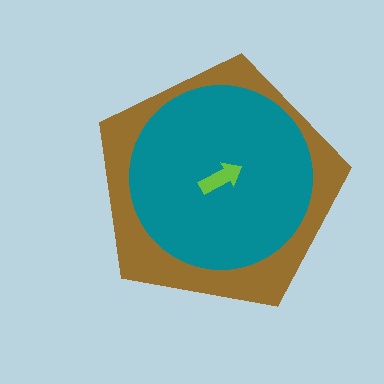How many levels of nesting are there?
3.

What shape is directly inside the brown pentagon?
The teal circle.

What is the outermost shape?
The brown pentagon.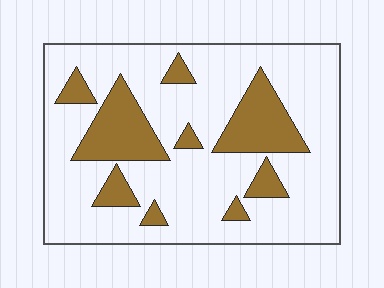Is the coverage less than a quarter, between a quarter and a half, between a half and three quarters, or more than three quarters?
Less than a quarter.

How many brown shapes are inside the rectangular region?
9.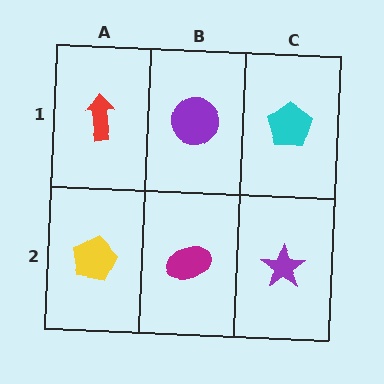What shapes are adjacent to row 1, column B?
A magenta ellipse (row 2, column B), a red arrow (row 1, column A), a cyan pentagon (row 1, column C).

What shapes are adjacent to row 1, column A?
A yellow pentagon (row 2, column A), a purple circle (row 1, column B).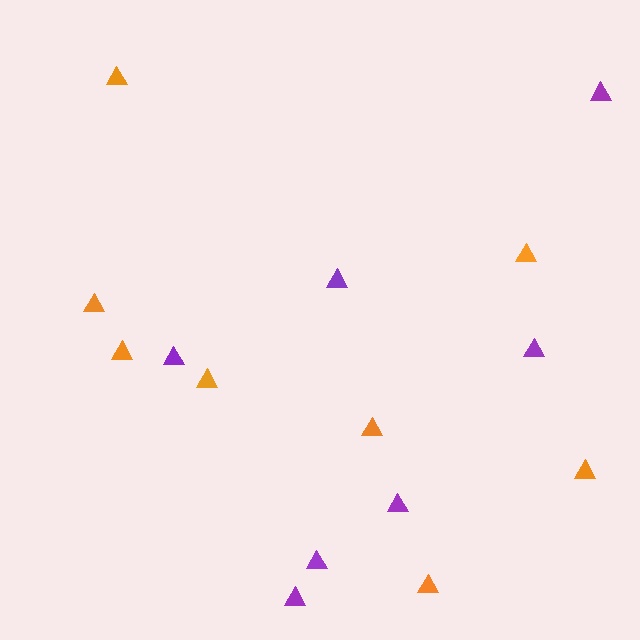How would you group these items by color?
There are 2 groups: one group of purple triangles (7) and one group of orange triangles (8).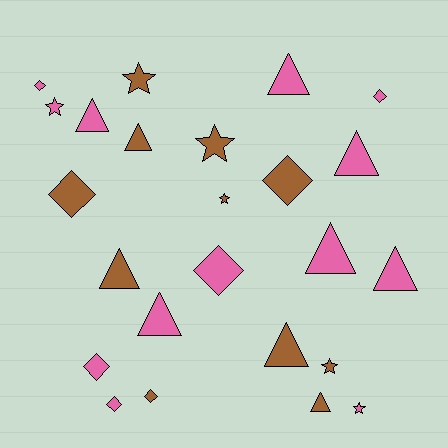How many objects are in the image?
There are 24 objects.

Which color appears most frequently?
Pink, with 13 objects.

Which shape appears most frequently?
Triangle, with 10 objects.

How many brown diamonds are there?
There are 3 brown diamonds.